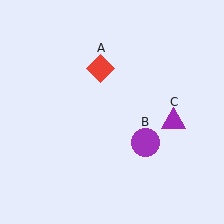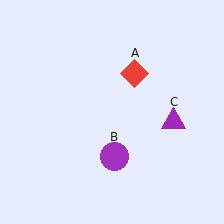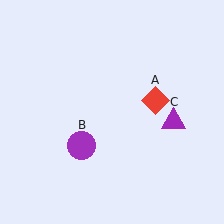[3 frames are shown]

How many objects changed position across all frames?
2 objects changed position: red diamond (object A), purple circle (object B).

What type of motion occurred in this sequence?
The red diamond (object A), purple circle (object B) rotated clockwise around the center of the scene.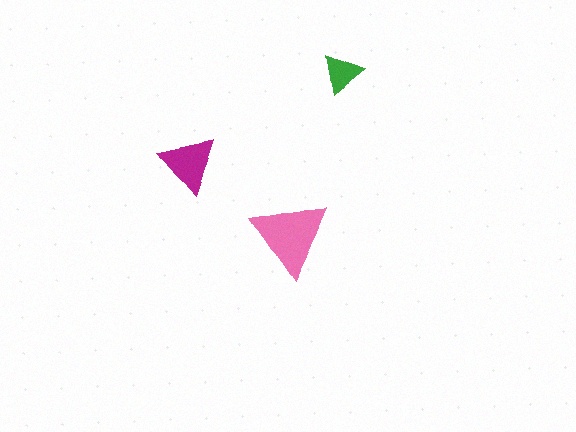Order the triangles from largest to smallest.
the pink one, the magenta one, the green one.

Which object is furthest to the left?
The magenta triangle is leftmost.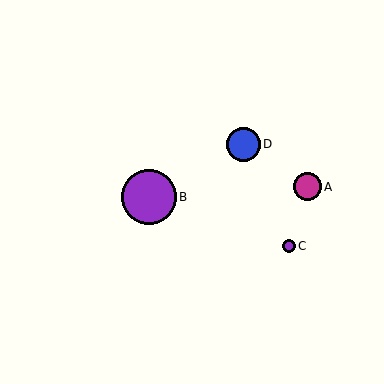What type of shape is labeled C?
Shape C is a purple circle.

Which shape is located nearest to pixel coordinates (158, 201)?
The purple circle (labeled B) at (149, 197) is nearest to that location.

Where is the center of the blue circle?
The center of the blue circle is at (243, 144).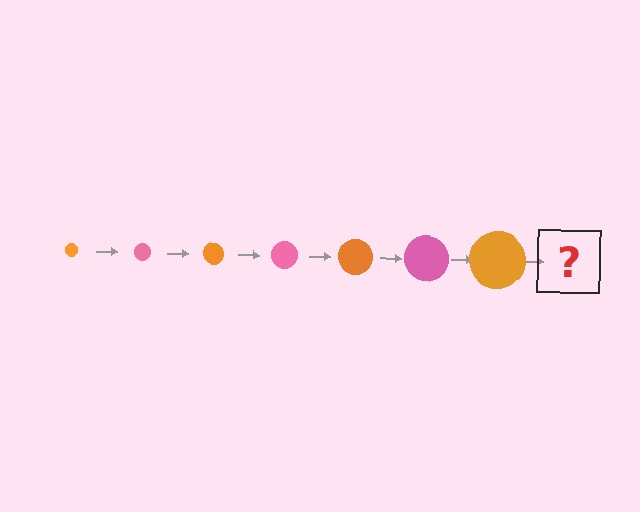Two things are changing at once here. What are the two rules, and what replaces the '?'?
The two rules are that the circle grows larger each step and the color cycles through orange and pink. The '?' should be a pink circle, larger than the previous one.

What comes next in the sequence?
The next element should be a pink circle, larger than the previous one.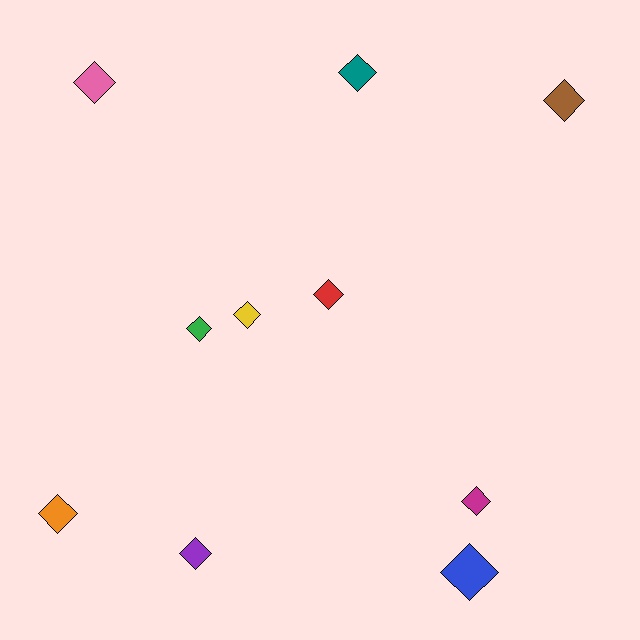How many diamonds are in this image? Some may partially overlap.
There are 10 diamonds.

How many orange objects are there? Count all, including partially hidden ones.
There is 1 orange object.